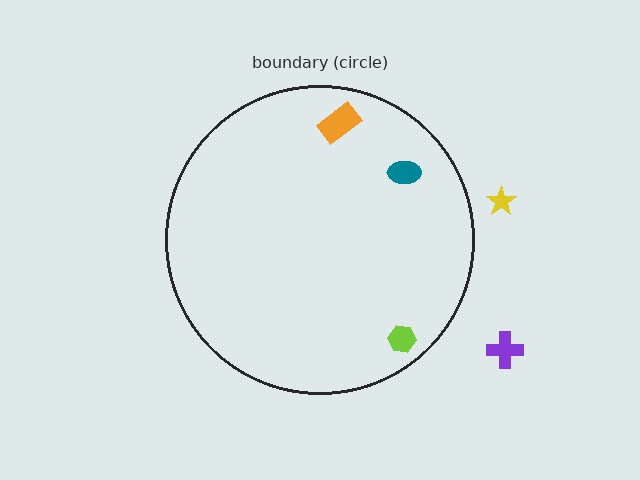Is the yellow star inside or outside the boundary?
Outside.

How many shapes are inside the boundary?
3 inside, 2 outside.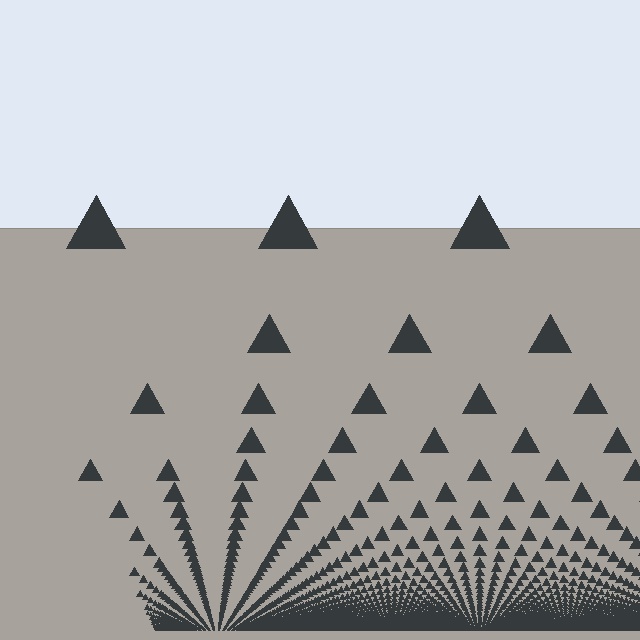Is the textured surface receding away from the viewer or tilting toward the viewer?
The surface appears to tilt toward the viewer. Texture elements get larger and sparser toward the top.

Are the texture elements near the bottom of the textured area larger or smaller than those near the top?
Smaller. The gradient is inverted — elements near the bottom are smaller and denser.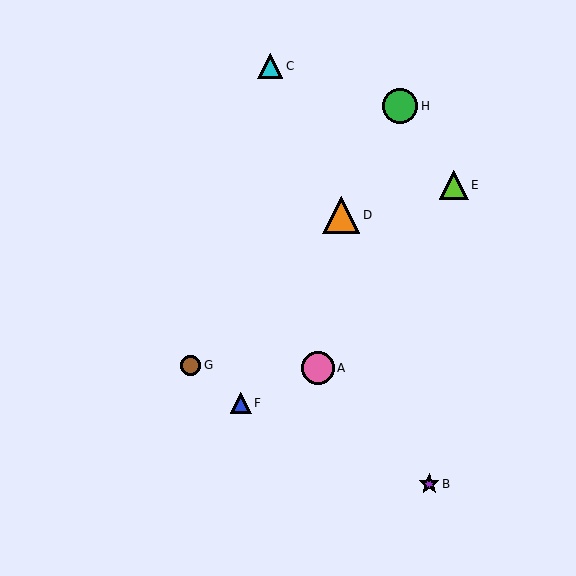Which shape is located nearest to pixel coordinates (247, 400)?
The blue triangle (labeled F) at (241, 403) is nearest to that location.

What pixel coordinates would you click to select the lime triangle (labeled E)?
Click at (454, 185) to select the lime triangle E.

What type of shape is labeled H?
Shape H is a green circle.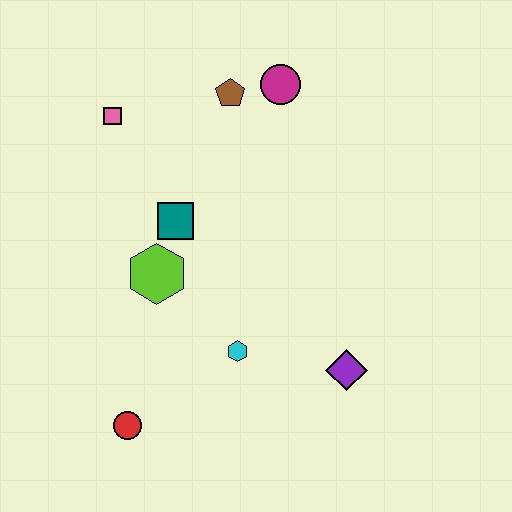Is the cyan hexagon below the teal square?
Yes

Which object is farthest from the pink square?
The purple diamond is farthest from the pink square.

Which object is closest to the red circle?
The cyan hexagon is closest to the red circle.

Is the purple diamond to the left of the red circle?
No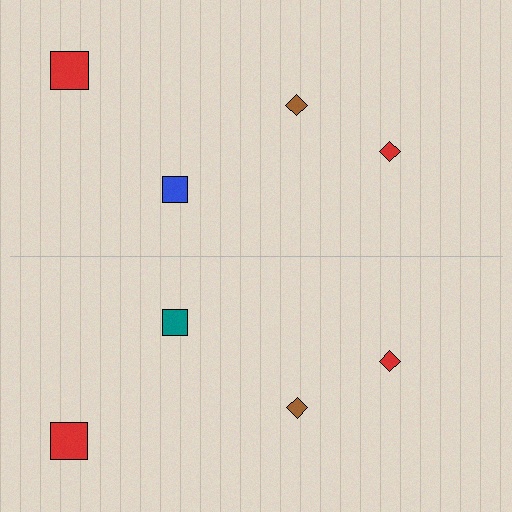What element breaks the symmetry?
The teal square on the bottom side breaks the symmetry — its mirror counterpart is blue.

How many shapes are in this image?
There are 8 shapes in this image.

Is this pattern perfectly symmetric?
No, the pattern is not perfectly symmetric. The teal square on the bottom side breaks the symmetry — its mirror counterpart is blue.